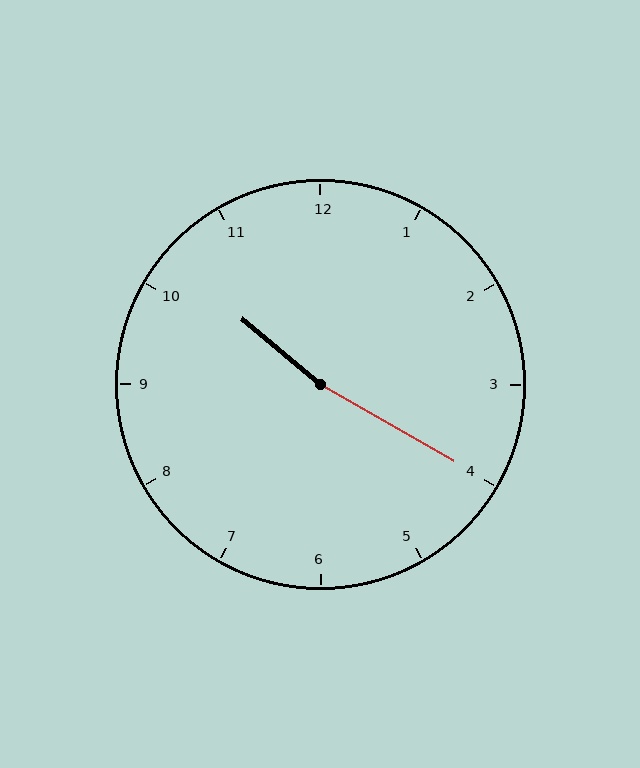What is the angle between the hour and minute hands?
Approximately 170 degrees.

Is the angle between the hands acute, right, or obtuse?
It is obtuse.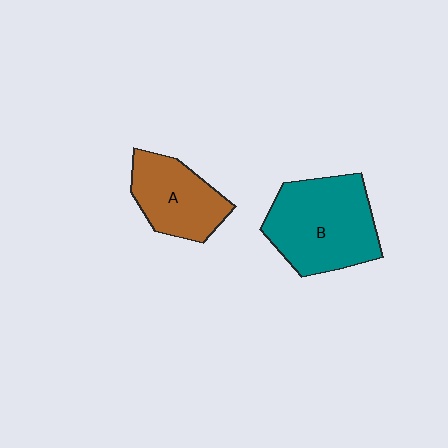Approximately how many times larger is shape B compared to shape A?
Approximately 1.5 times.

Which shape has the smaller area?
Shape A (brown).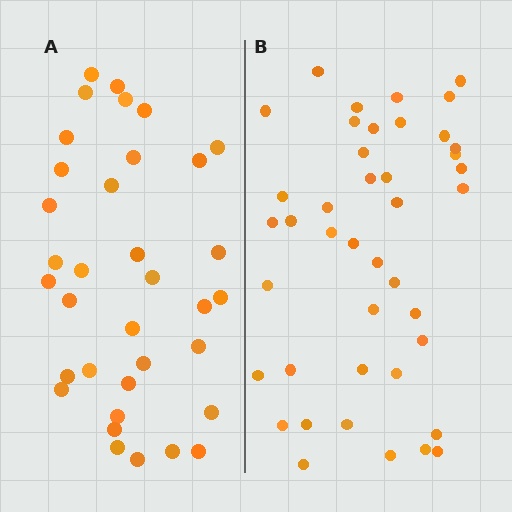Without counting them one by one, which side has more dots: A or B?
Region B (the right region) has more dots.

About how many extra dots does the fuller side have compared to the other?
Region B has roughly 8 or so more dots than region A.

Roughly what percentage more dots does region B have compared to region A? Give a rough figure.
About 20% more.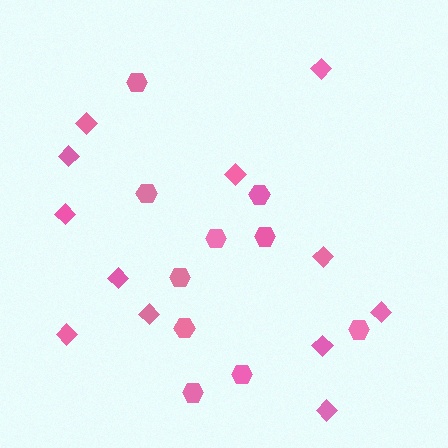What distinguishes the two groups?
There are 2 groups: one group of hexagons (10) and one group of diamonds (12).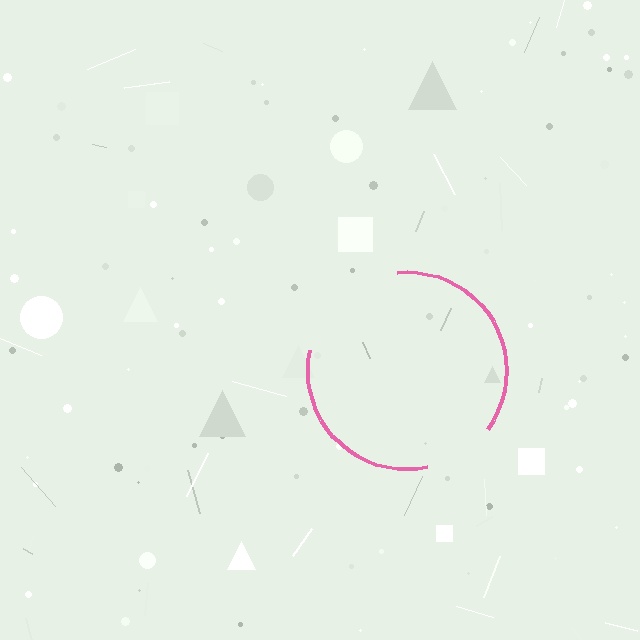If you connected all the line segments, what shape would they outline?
They would outline a circle.